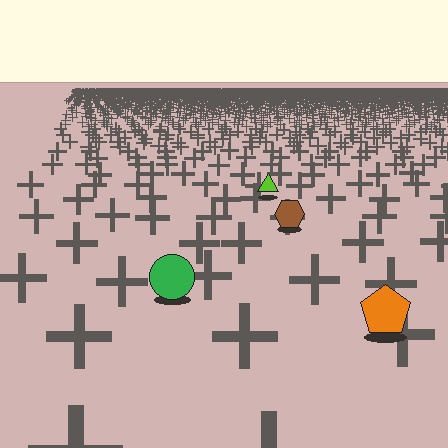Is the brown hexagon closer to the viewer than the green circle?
No. The green circle is closer — you can tell from the texture gradient: the ground texture is coarser near it.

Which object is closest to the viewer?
The orange pentagon is closest. The texture marks near it are larger and more spread out.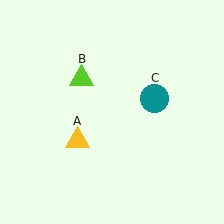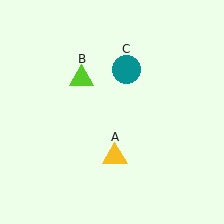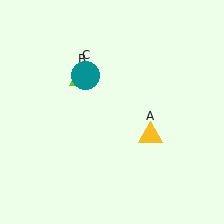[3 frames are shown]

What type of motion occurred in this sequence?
The yellow triangle (object A), teal circle (object C) rotated counterclockwise around the center of the scene.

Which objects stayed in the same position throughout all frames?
Lime triangle (object B) remained stationary.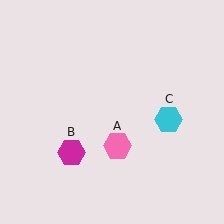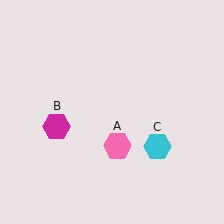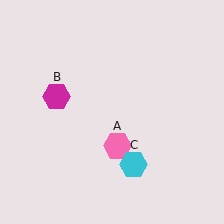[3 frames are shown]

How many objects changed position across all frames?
2 objects changed position: magenta hexagon (object B), cyan hexagon (object C).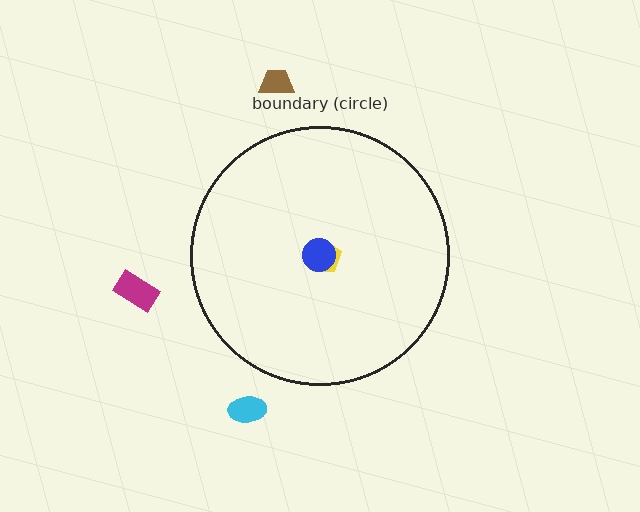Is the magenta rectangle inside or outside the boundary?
Outside.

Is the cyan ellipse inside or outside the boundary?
Outside.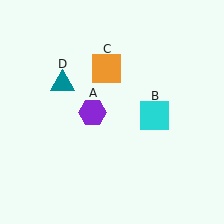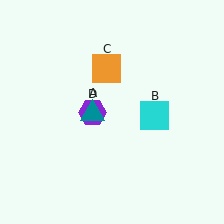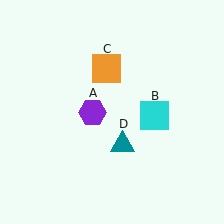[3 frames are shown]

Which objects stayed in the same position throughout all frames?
Purple hexagon (object A) and cyan square (object B) and orange square (object C) remained stationary.